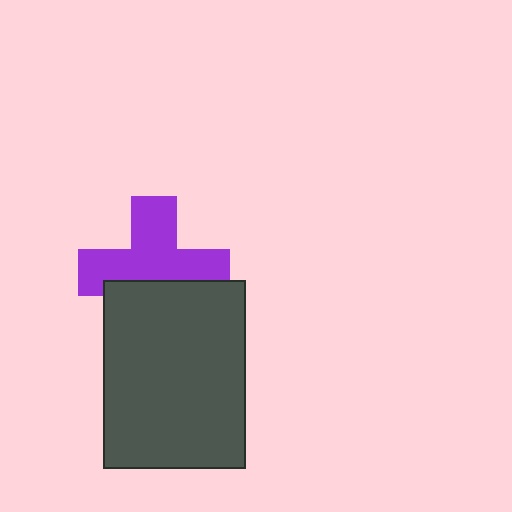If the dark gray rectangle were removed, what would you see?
You would see the complete purple cross.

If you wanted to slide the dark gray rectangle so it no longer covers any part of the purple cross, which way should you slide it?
Slide it down — that is the most direct way to separate the two shapes.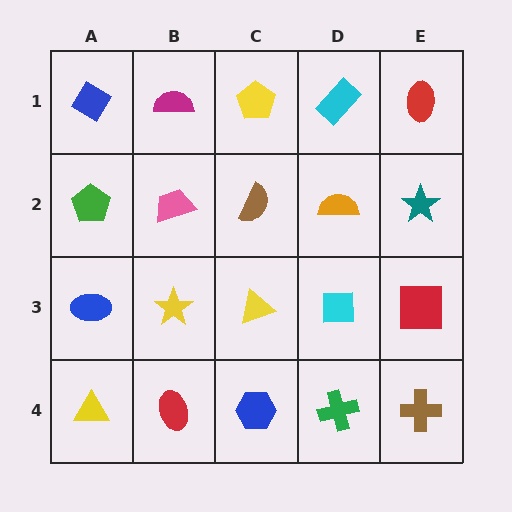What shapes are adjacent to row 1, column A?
A green pentagon (row 2, column A), a magenta semicircle (row 1, column B).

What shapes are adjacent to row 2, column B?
A magenta semicircle (row 1, column B), a yellow star (row 3, column B), a green pentagon (row 2, column A), a brown semicircle (row 2, column C).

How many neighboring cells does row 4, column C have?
3.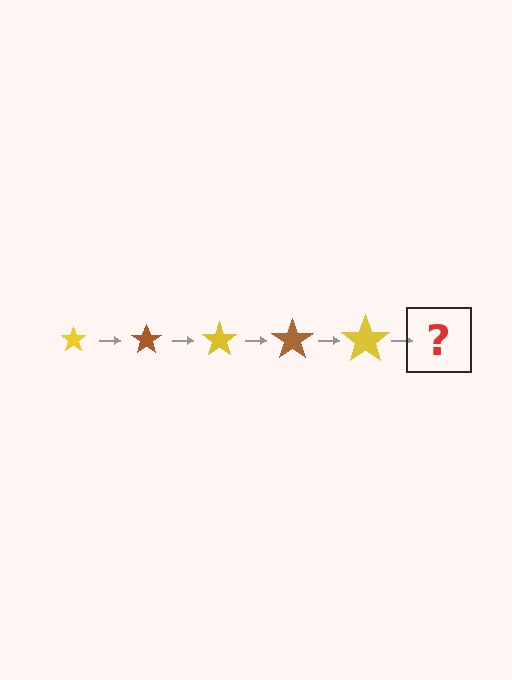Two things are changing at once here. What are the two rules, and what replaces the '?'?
The two rules are that the star grows larger each step and the color cycles through yellow and brown. The '?' should be a brown star, larger than the previous one.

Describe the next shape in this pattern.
It should be a brown star, larger than the previous one.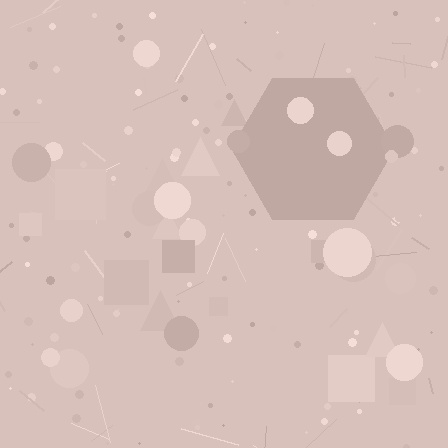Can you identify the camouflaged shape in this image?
The camouflaged shape is a hexagon.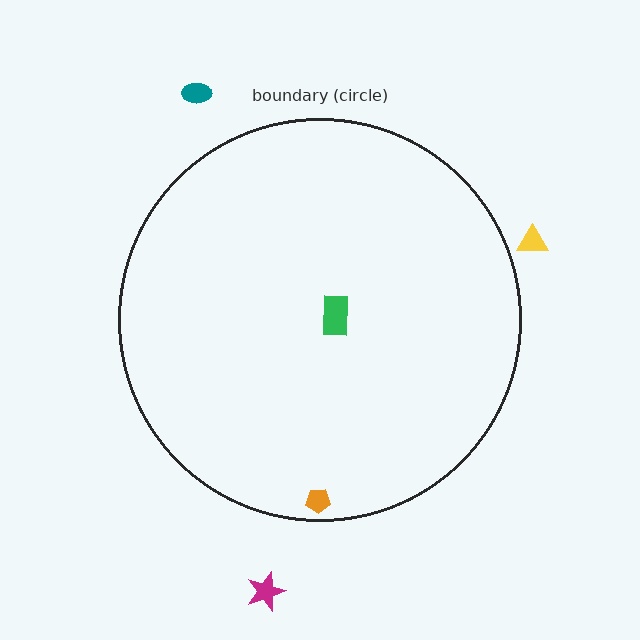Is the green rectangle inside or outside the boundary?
Inside.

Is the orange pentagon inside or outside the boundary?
Inside.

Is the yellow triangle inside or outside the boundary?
Outside.